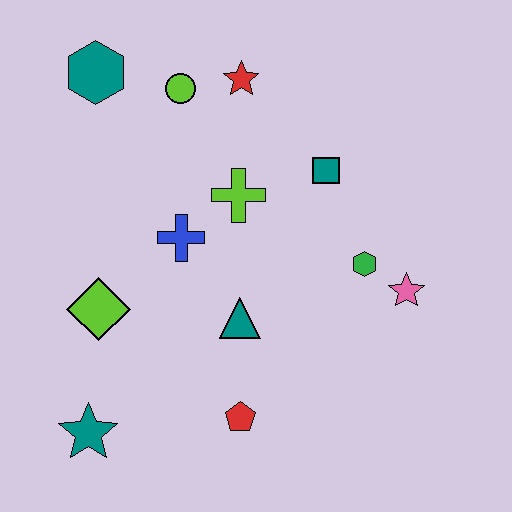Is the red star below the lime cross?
No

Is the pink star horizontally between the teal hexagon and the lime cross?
No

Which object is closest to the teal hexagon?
The lime circle is closest to the teal hexagon.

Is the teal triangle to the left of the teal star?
No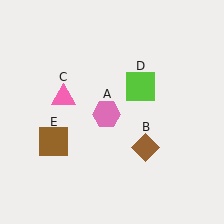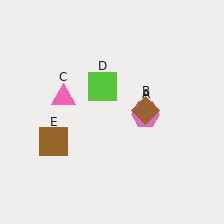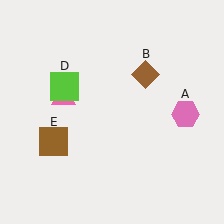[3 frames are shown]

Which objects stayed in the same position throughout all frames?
Pink triangle (object C) and brown square (object E) remained stationary.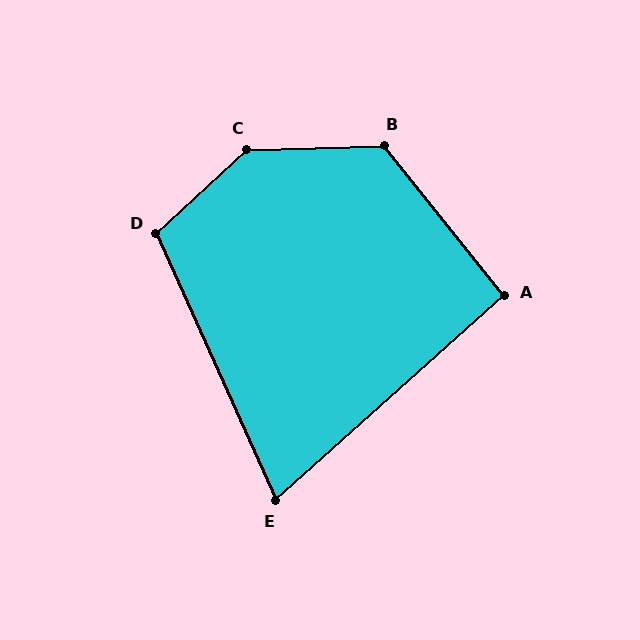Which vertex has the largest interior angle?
C, at approximately 139 degrees.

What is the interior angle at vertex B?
Approximately 127 degrees (obtuse).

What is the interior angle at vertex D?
Approximately 109 degrees (obtuse).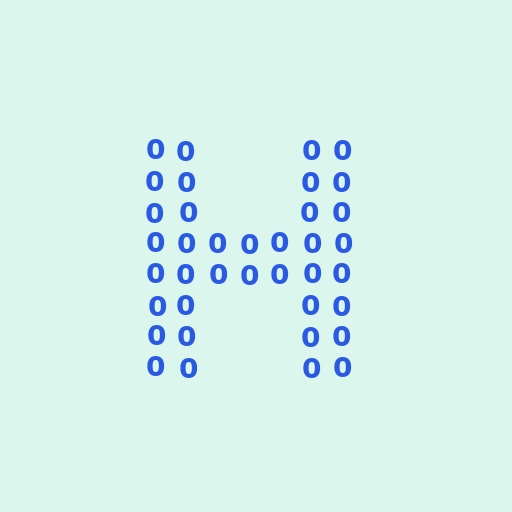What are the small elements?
The small elements are digit 0's.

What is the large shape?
The large shape is the letter H.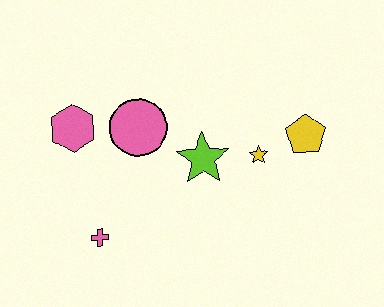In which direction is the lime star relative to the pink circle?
The lime star is to the right of the pink circle.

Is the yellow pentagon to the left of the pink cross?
No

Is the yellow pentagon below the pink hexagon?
Yes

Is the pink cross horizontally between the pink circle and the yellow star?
No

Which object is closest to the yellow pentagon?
The yellow star is closest to the yellow pentagon.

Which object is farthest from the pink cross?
The yellow pentagon is farthest from the pink cross.